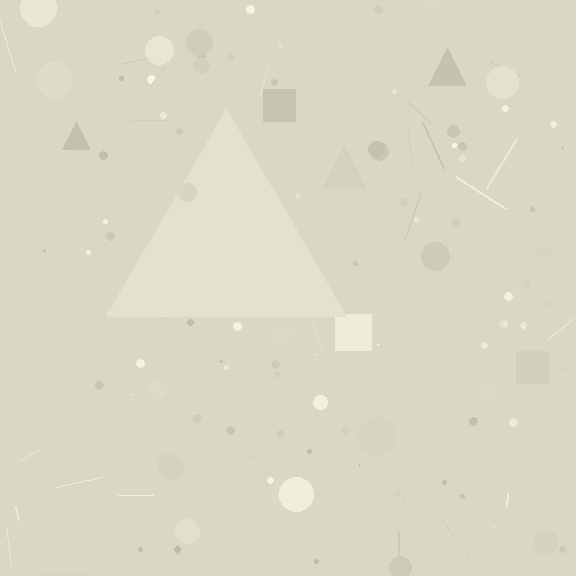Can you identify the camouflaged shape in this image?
The camouflaged shape is a triangle.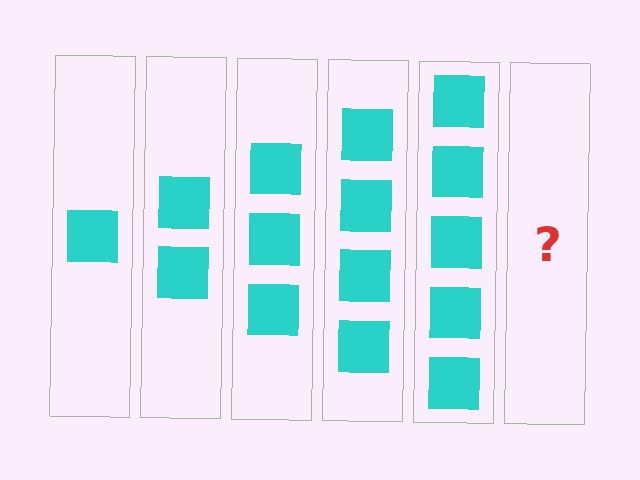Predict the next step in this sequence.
The next step is 6 squares.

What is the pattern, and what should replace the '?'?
The pattern is that each step adds one more square. The '?' should be 6 squares.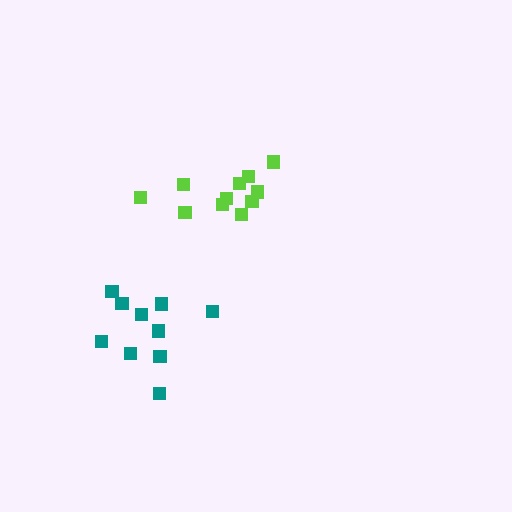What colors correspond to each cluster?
The clusters are colored: lime, teal.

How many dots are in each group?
Group 1: 11 dots, Group 2: 10 dots (21 total).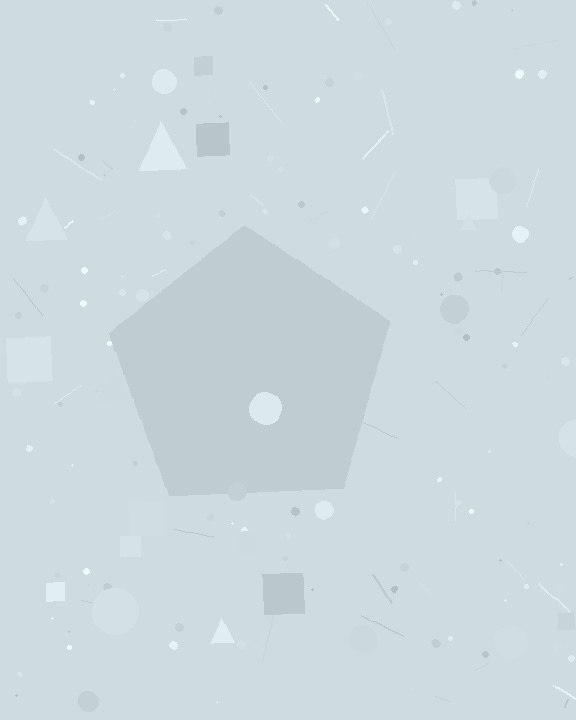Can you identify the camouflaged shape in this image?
The camouflaged shape is a pentagon.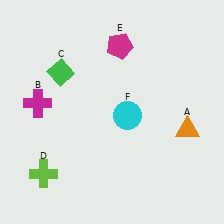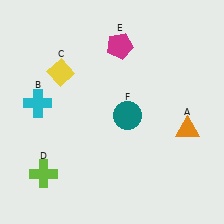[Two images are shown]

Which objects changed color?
B changed from magenta to cyan. C changed from green to yellow. F changed from cyan to teal.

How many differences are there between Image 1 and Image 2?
There are 3 differences between the two images.